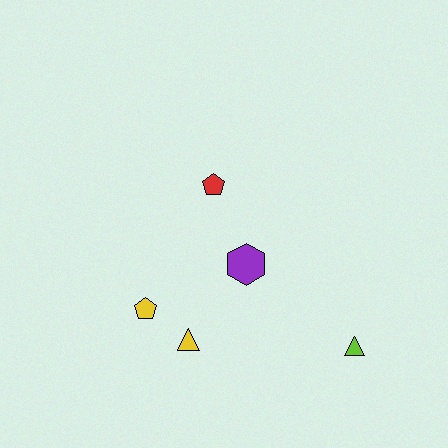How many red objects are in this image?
There is 1 red object.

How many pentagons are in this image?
There are 2 pentagons.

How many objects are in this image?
There are 5 objects.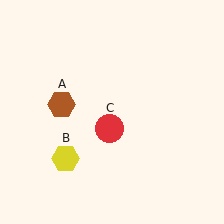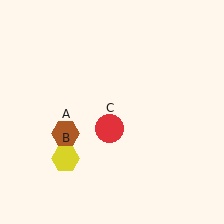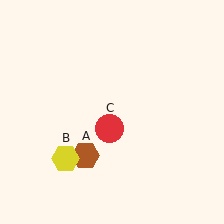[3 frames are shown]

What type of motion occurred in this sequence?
The brown hexagon (object A) rotated counterclockwise around the center of the scene.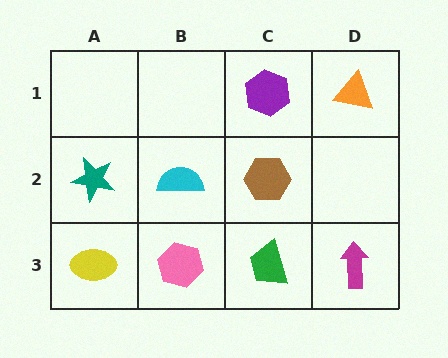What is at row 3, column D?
A magenta arrow.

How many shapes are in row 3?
4 shapes.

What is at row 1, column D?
An orange triangle.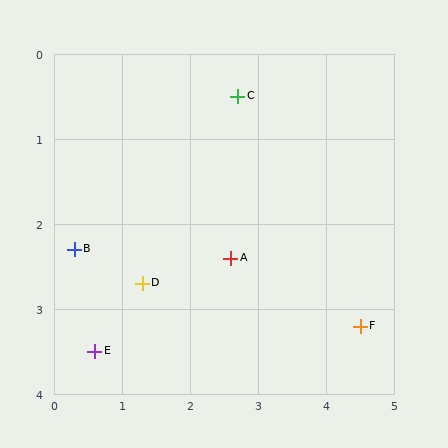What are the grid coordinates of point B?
Point B is at approximately (0.3, 2.3).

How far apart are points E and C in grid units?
Points E and C are about 3.7 grid units apart.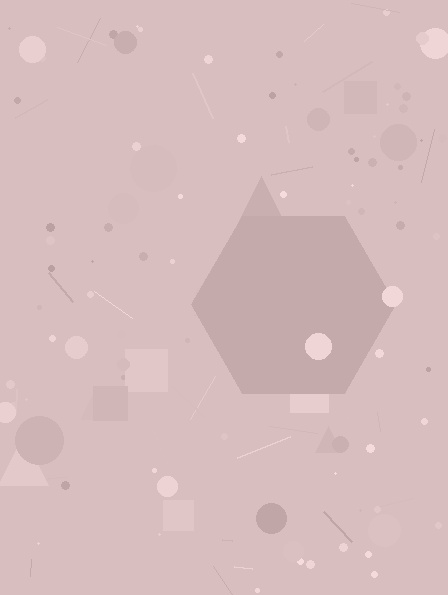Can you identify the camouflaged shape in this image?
The camouflaged shape is a hexagon.